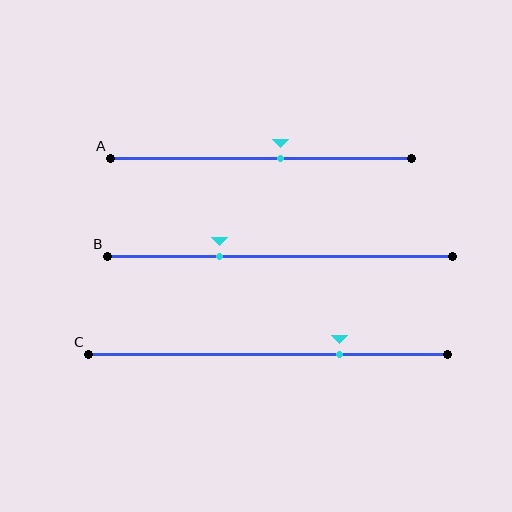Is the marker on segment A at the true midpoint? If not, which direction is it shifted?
No, the marker on segment A is shifted to the right by about 6% of the segment length.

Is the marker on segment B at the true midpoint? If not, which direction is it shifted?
No, the marker on segment B is shifted to the left by about 18% of the segment length.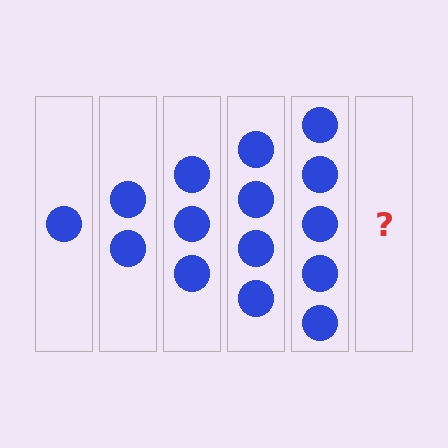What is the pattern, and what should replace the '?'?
The pattern is that each step adds one more circle. The '?' should be 6 circles.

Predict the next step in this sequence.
The next step is 6 circles.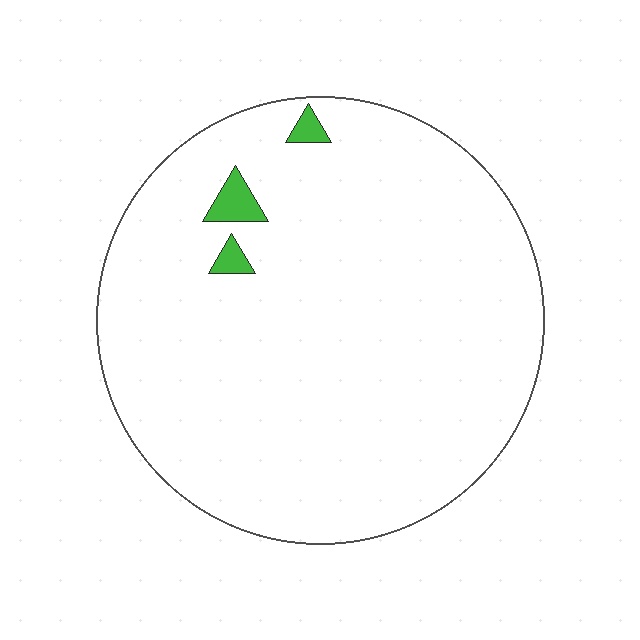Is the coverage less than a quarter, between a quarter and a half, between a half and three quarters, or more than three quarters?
Less than a quarter.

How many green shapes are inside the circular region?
3.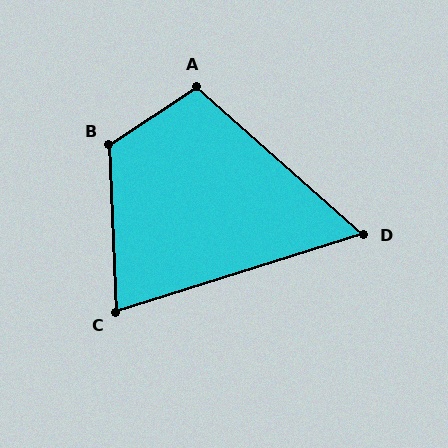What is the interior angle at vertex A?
Approximately 105 degrees (obtuse).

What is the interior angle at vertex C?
Approximately 75 degrees (acute).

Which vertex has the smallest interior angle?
D, at approximately 59 degrees.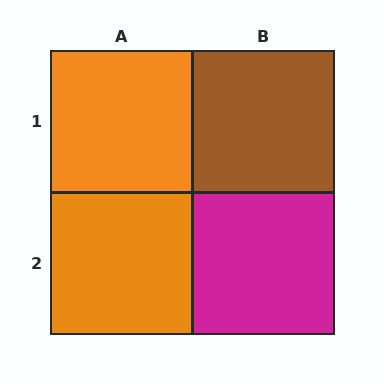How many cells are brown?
1 cell is brown.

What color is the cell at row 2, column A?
Orange.